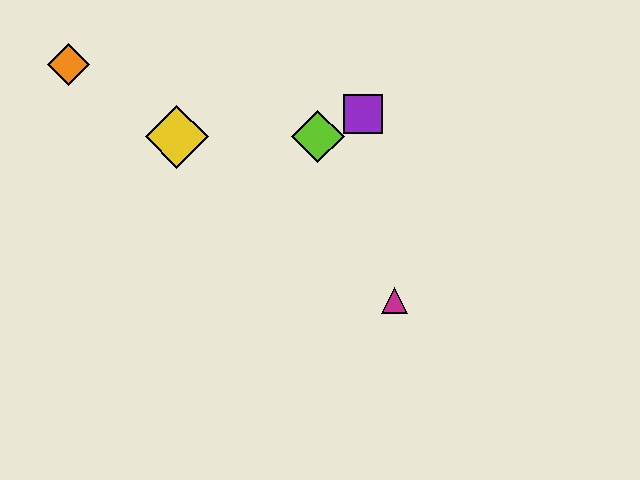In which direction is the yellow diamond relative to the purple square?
The yellow diamond is to the left of the purple square.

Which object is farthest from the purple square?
The orange diamond is farthest from the purple square.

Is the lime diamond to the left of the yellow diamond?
No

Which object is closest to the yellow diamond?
The orange diamond is closest to the yellow diamond.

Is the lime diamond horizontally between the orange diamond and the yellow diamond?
No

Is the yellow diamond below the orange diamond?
Yes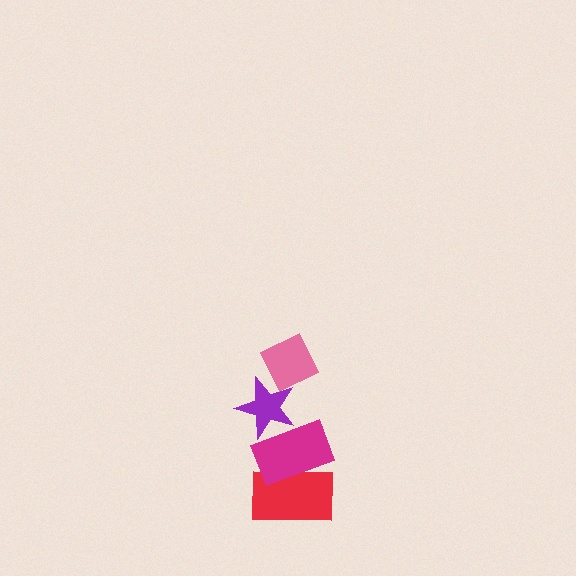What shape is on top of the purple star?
The pink diamond is on top of the purple star.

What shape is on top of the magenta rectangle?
The purple star is on top of the magenta rectangle.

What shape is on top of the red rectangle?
The magenta rectangle is on top of the red rectangle.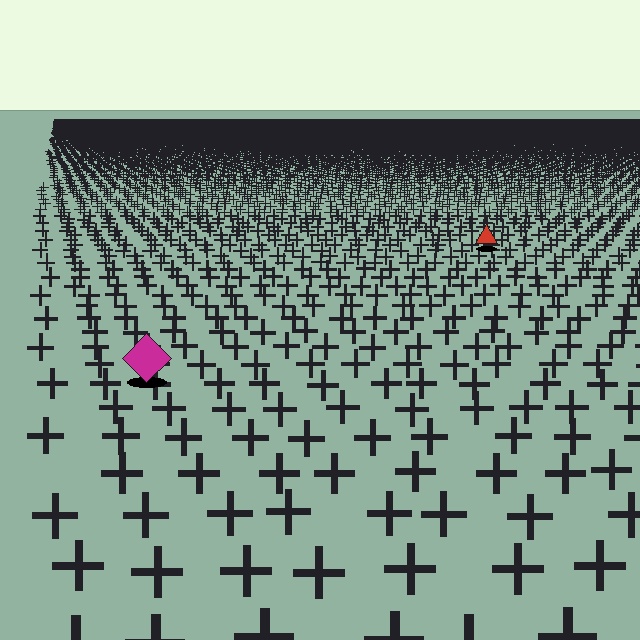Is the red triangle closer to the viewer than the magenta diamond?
No. The magenta diamond is closer — you can tell from the texture gradient: the ground texture is coarser near it.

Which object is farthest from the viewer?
The red triangle is farthest from the viewer. It appears smaller and the ground texture around it is denser.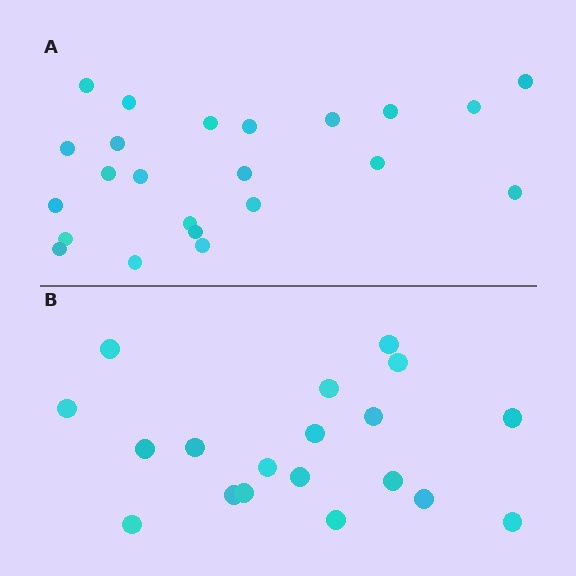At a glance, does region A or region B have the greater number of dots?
Region A (the top region) has more dots.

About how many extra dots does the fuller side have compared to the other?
Region A has about 4 more dots than region B.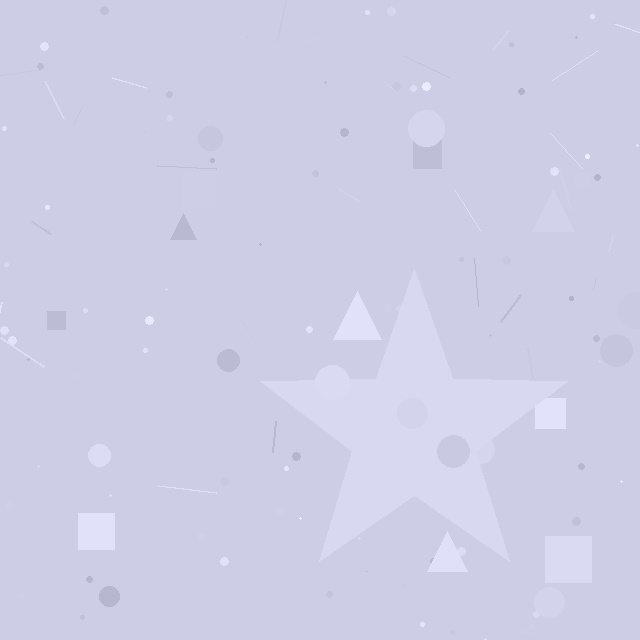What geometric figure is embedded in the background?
A star is embedded in the background.